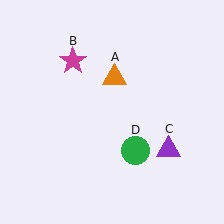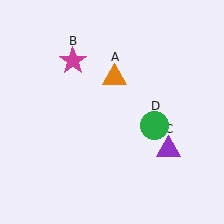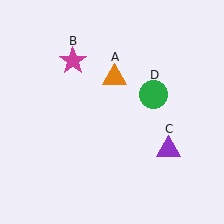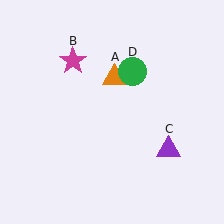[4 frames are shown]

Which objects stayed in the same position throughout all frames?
Orange triangle (object A) and magenta star (object B) and purple triangle (object C) remained stationary.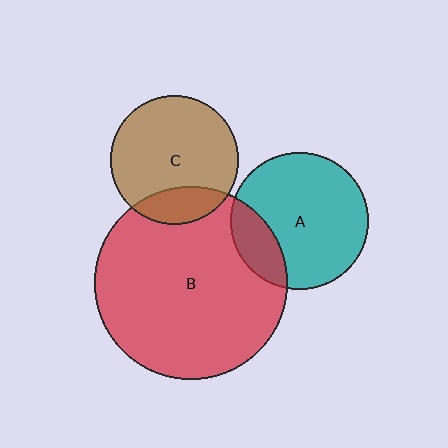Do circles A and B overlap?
Yes.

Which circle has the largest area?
Circle B (red).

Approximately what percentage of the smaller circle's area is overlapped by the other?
Approximately 20%.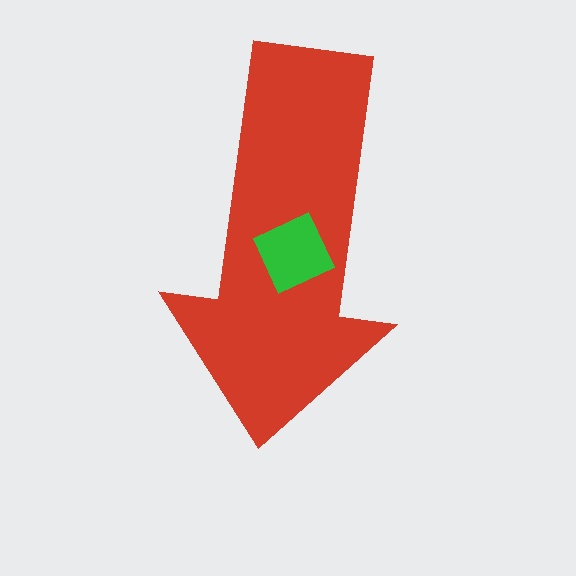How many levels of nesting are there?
2.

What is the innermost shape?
The green diamond.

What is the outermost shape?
The red arrow.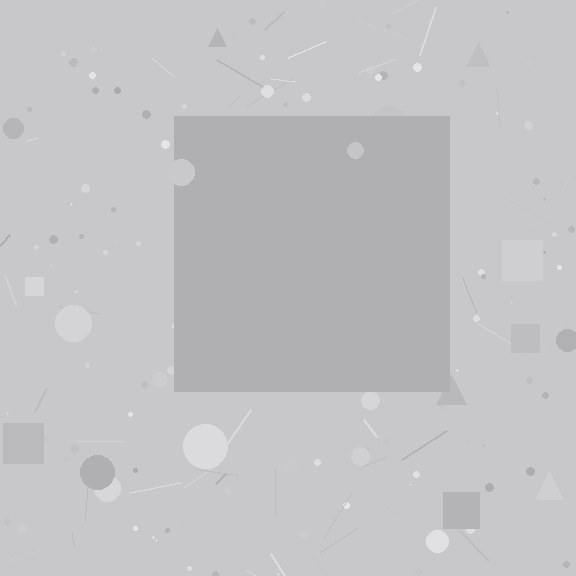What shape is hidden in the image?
A square is hidden in the image.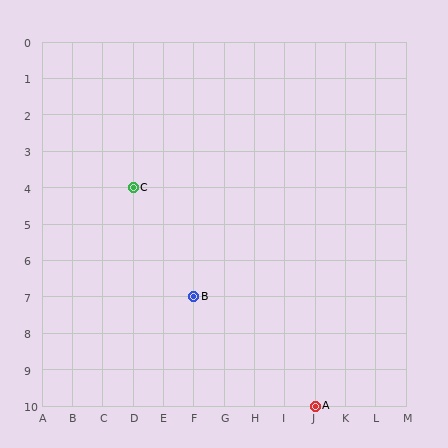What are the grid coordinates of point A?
Point A is at grid coordinates (J, 10).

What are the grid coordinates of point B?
Point B is at grid coordinates (F, 7).